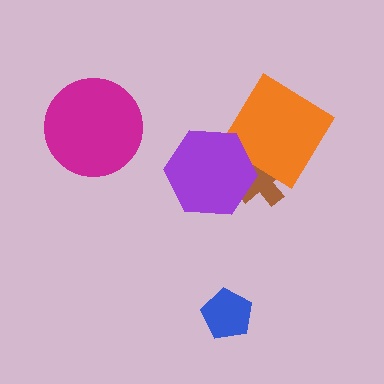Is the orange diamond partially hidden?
Yes, it is partially covered by another shape.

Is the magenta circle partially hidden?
No, no other shape covers it.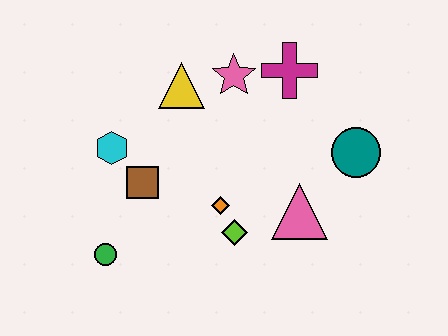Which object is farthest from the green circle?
The teal circle is farthest from the green circle.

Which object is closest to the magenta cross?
The pink star is closest to the magenta cross.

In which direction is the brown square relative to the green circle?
The brown square is above the green circle.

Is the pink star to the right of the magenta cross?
No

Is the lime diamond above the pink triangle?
No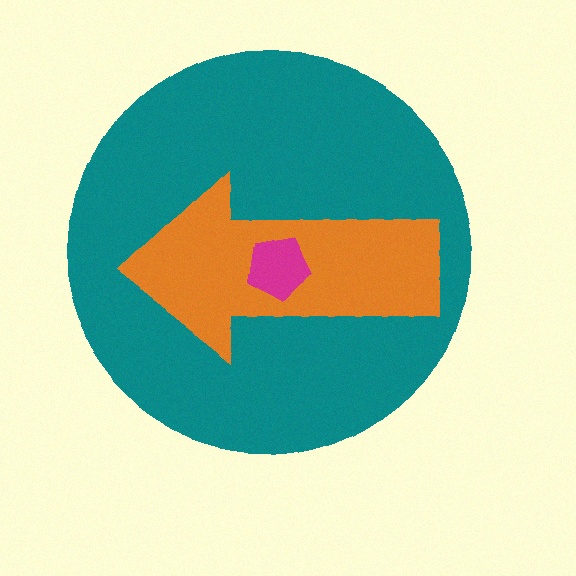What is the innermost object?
The magenta pentagon.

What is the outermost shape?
The teal circle.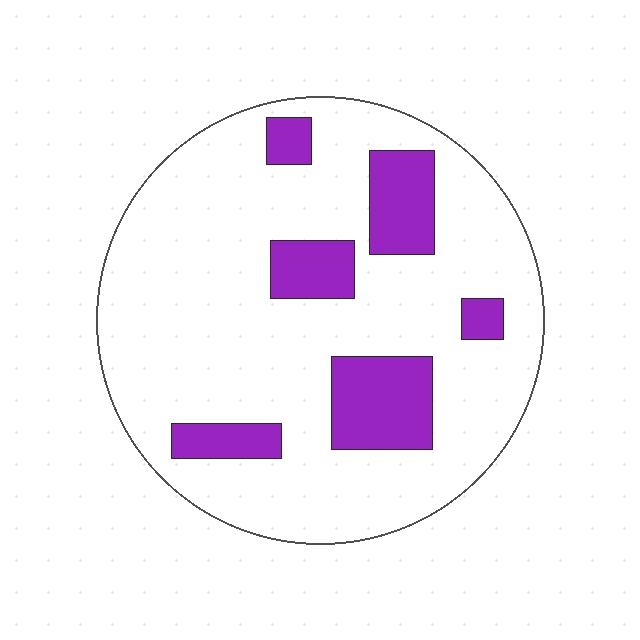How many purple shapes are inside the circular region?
6.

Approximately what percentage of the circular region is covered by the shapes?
Approximately 20%.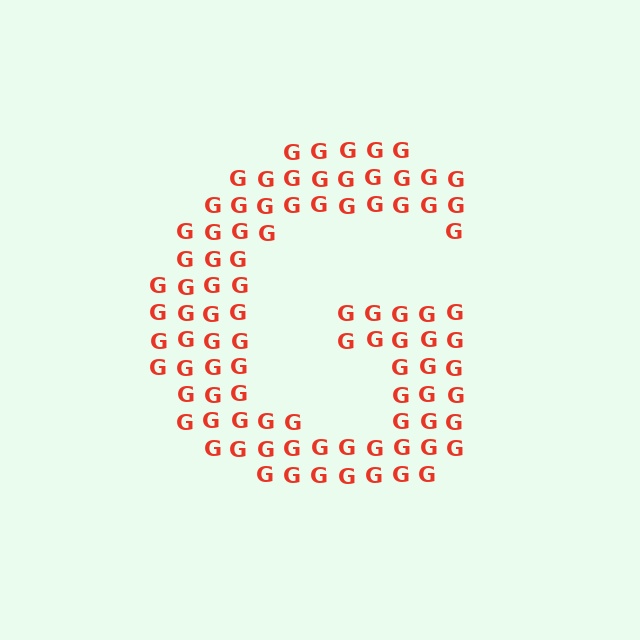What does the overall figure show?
The overall figure shows the letter G.